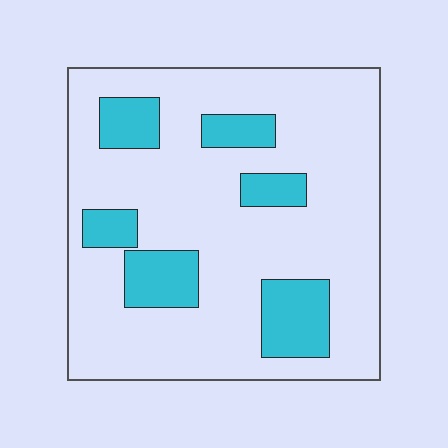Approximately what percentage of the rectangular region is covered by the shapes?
Approximately 20%.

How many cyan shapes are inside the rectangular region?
6.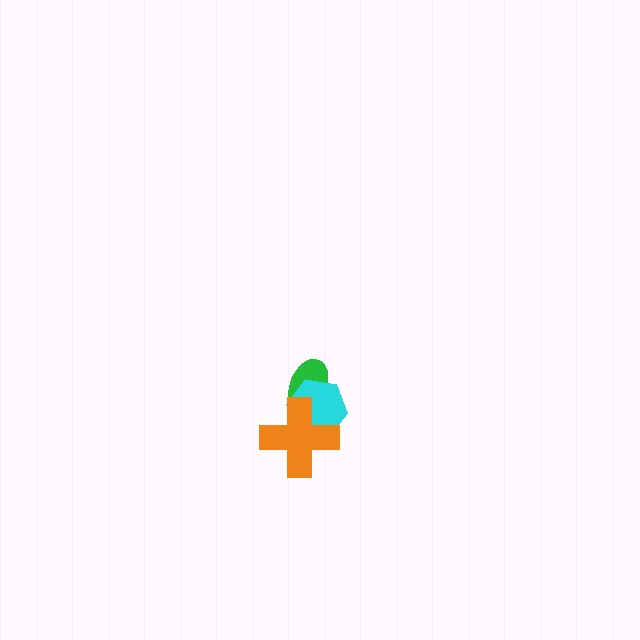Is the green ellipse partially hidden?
Yes, it is partially covered by another shape.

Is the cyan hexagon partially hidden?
Yes, it is partially covered by another shape.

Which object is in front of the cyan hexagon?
The orange cross is in front of the cyan hexagon.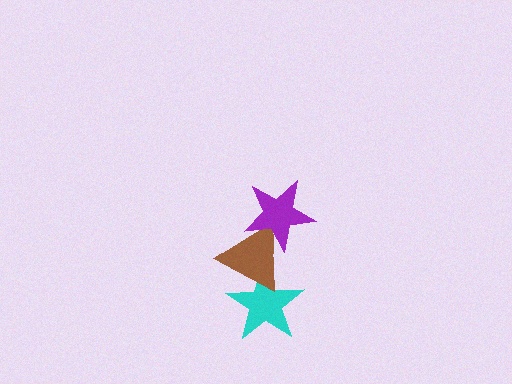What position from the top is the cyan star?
The cyan star is 3rd from the top.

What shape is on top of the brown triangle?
The purple star is on top of the brown triangle.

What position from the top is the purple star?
The purple star is 1st from the top.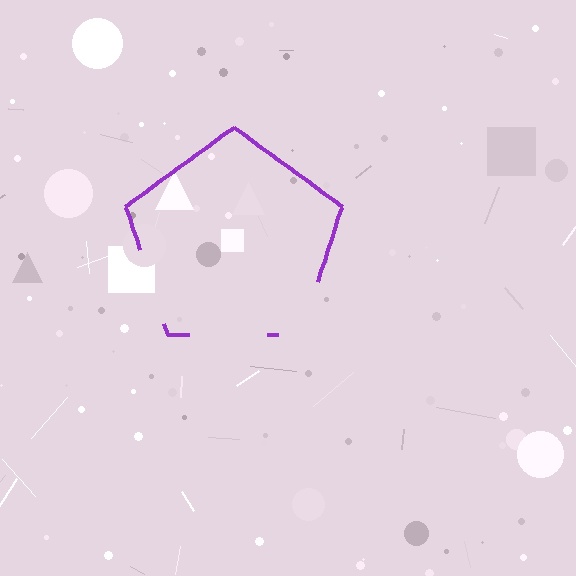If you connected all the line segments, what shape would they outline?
They would outline a pentagon.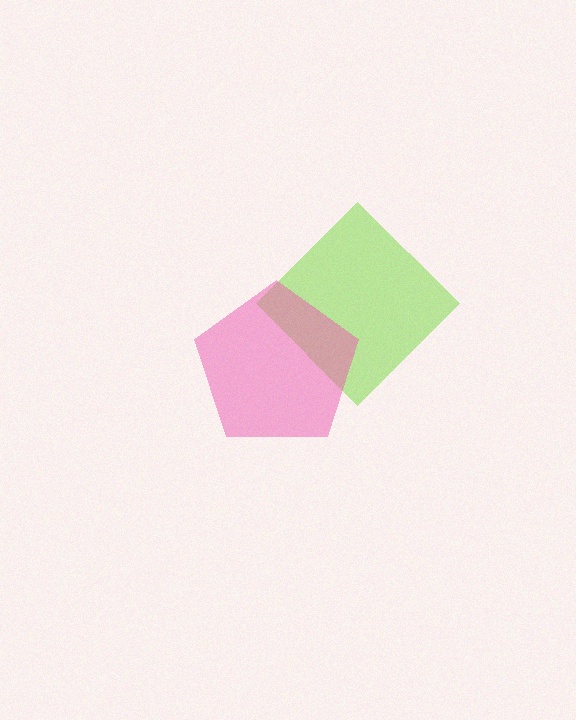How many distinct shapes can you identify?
There are 2 distinct shapes: a lime diamond, a pink pentagon.